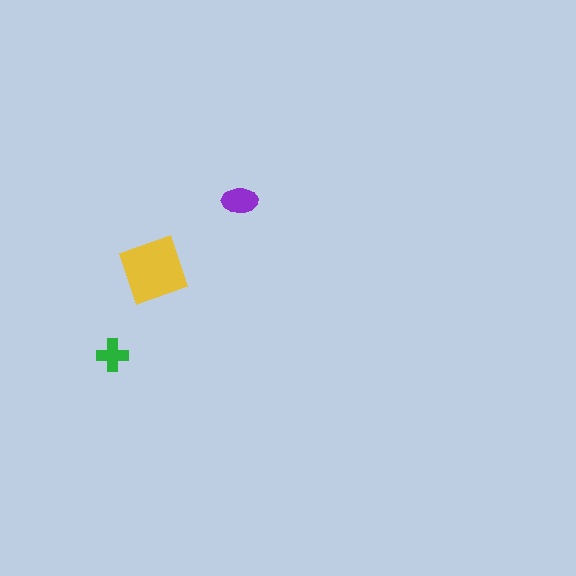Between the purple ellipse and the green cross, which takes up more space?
The purple ellipse.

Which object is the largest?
The yellow diamond.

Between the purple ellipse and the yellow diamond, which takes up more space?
The yellow diamond.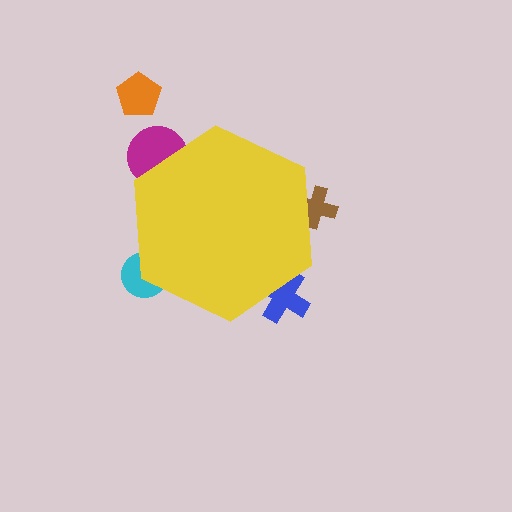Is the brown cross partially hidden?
Yes, the brown cross is partially hidden behind the yellow hexagon.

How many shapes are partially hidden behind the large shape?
4 shapes are partially hidden.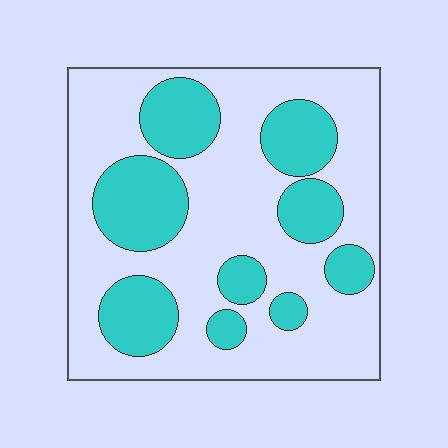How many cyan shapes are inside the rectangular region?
9.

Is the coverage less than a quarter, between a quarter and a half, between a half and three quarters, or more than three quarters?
Between a quarter and a half.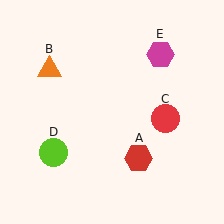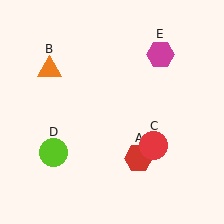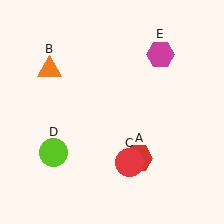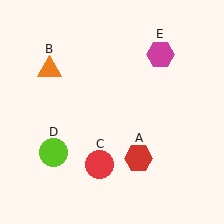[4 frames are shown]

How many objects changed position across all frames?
1 object changed position: red circle (object C).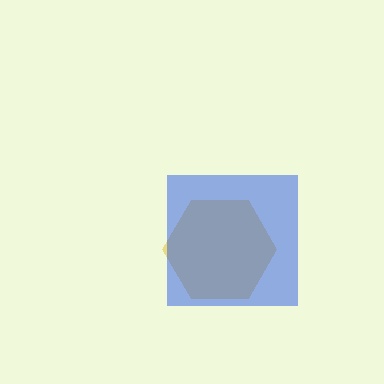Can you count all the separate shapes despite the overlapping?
Yes, there are 2 separate shapes.